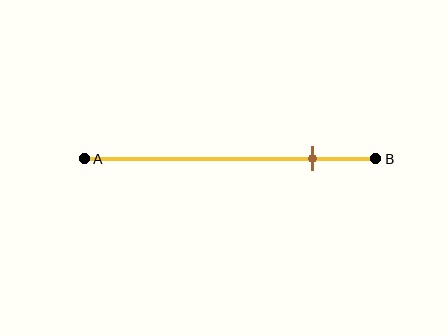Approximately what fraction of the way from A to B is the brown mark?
The brown mark is approximately 80% of the way from A to B.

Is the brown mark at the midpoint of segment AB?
No, the mark is at about 80% from A, not at the 50% midpoint.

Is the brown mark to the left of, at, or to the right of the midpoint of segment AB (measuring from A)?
The brown mark is to the right of the midpoint of segment AB.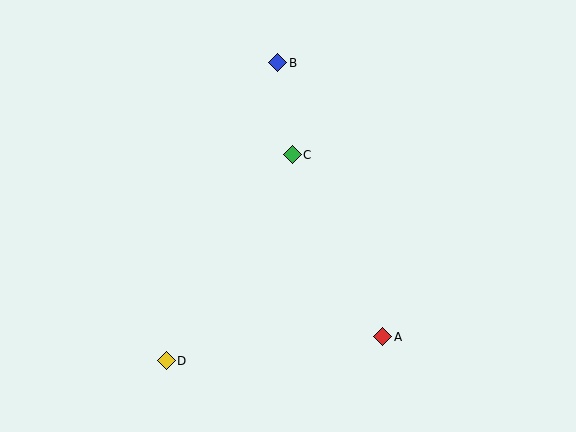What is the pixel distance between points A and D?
The distance between A and D is 218 pixels.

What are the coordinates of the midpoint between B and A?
The midpoint between B and A is at (330, 200).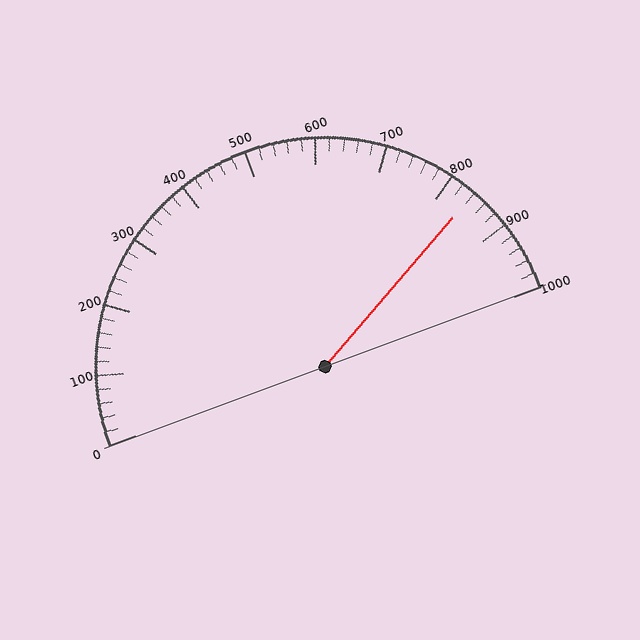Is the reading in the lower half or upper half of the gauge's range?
The reading is in the upper half of the range (0 to 1000).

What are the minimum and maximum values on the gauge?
The gauge ranges from 0 to 1000.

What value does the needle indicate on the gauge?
The needle indicates approximately 840.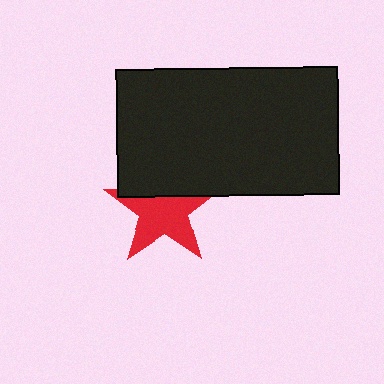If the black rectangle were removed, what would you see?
You would see the complete red star.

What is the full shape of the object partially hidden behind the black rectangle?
The partially hidden object is a red star.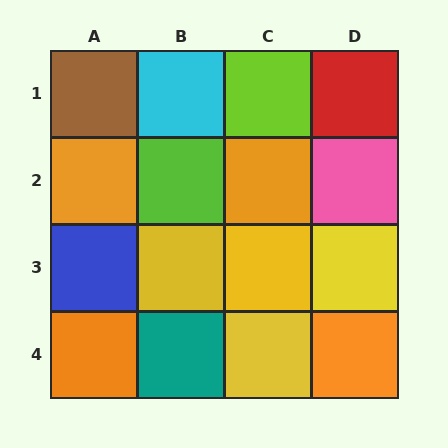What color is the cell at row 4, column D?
Orange.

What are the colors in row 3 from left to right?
Blue, yellow, yellow, yellow.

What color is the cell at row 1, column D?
Red.